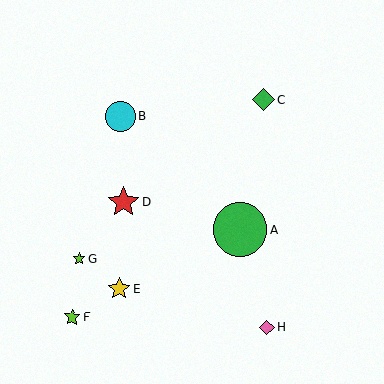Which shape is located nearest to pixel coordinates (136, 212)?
The red star (labeled D) at (123, 202) is nearest to that location.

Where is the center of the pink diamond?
The center of the pink diamond is at (267, 328).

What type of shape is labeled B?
Shape B is a cyan circle.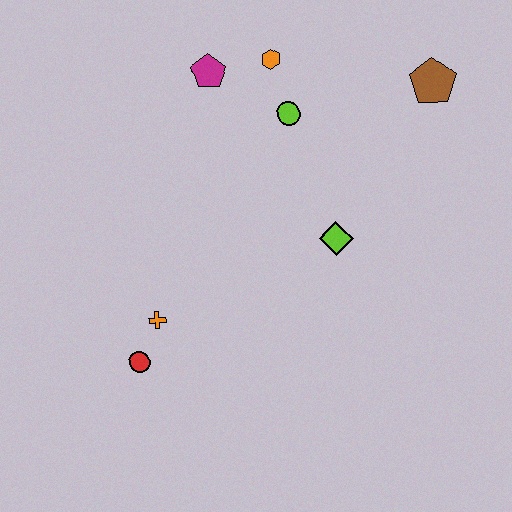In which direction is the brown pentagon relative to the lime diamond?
The brown pentagon is above the lime diamond.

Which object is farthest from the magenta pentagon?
The red circle is farthest from the magenta pentagon.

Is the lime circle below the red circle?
No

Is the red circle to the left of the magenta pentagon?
Yes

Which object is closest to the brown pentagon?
The lime circle is closest to the brown pentagon.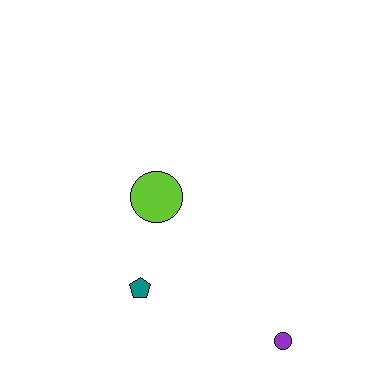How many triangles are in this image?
There are no triangles.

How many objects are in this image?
There are 3 objects.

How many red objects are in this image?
There are no red objects.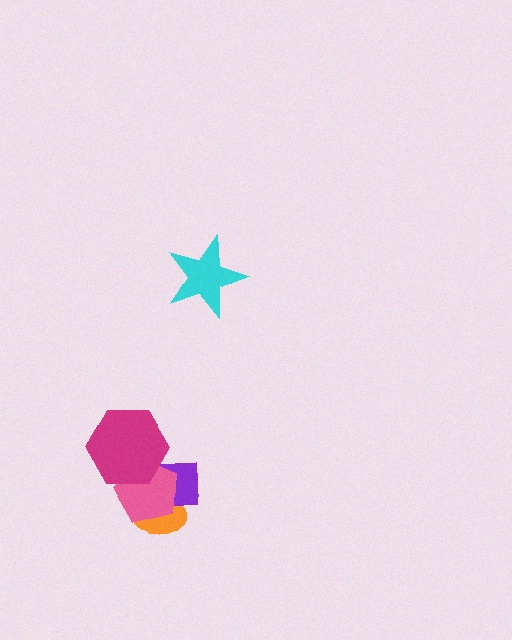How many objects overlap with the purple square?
3 objects overlap with the purple square.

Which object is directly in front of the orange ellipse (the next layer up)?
The purple square is directly in front of the orange ellipse.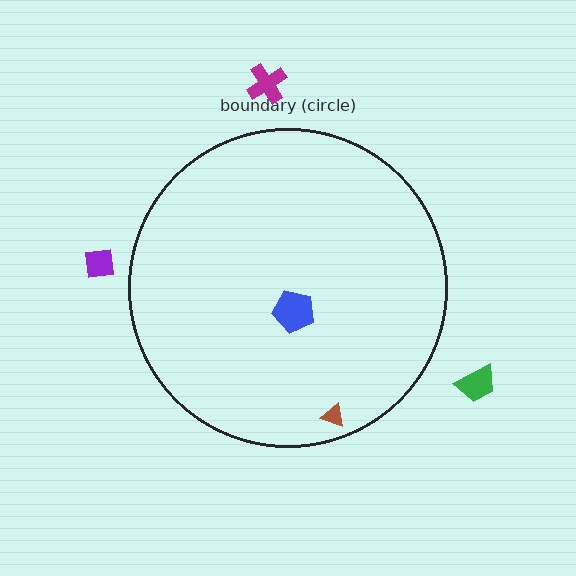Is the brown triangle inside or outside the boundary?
Inside.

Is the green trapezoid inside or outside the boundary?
Outside.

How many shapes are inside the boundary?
2 inside, 3 outside.